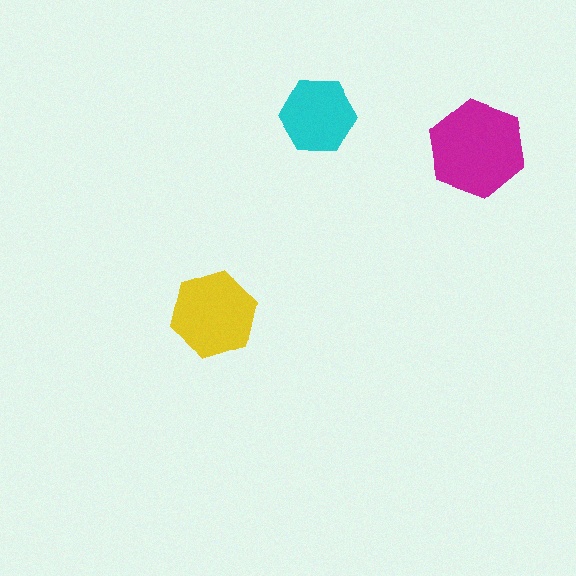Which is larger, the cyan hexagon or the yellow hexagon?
The yellow one.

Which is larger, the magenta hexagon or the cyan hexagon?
The magenta one.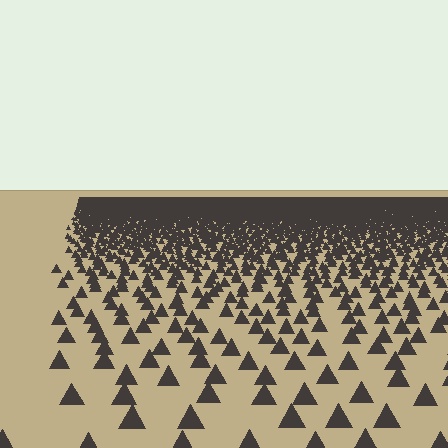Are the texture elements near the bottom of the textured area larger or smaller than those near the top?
Larger. Near the bottom, elements are closer to the viewer and appear at a bigger on-screen size.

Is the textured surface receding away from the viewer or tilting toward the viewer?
The surface is receding away from the viewer. Texture elements get smaller and denser toward the top.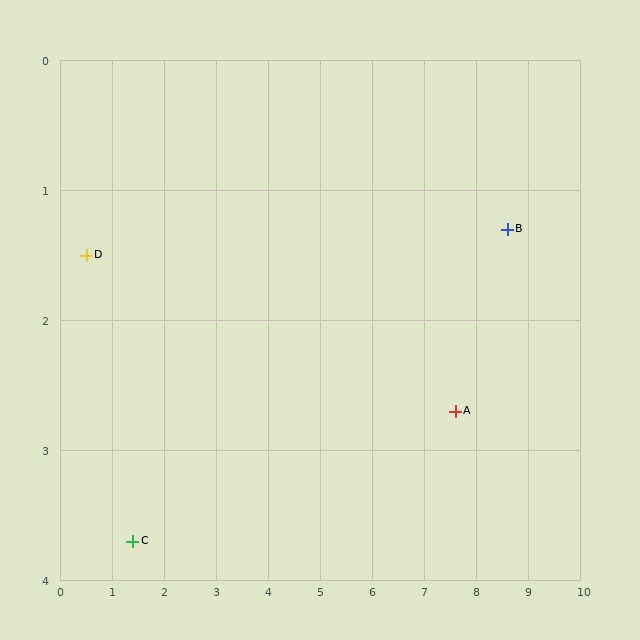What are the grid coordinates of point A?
Point A is at approximately (7.6, 2.7).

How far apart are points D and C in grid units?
Points D and C are about 2.4 grid units apart.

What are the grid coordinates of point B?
Point B is at approximately (8.6, 1.3).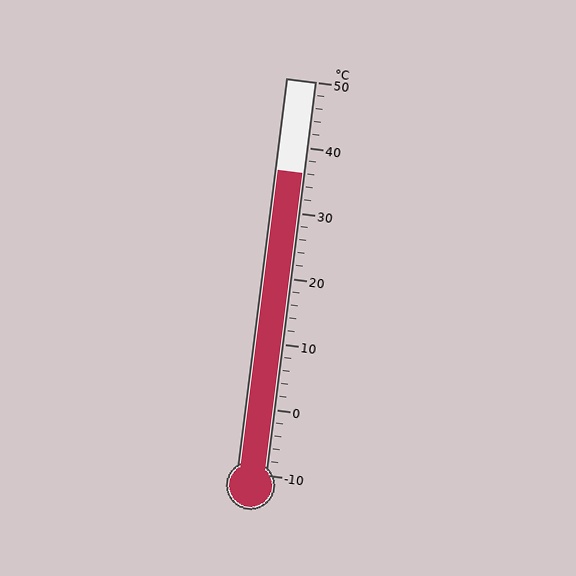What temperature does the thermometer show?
The thermometer shows approximately 36°C.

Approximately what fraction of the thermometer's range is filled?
The thermometer is filled to approximately 75% of its range.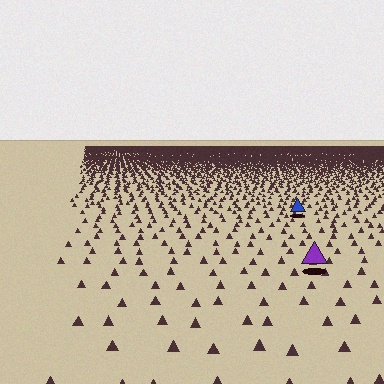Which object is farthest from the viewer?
The blue triangle is farthest from the viewer. It appears smaller and the ground texture around it is denser.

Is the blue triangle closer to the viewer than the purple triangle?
No. The purple triangle is closer — you can tell from the texture gradient: the ground texture is coarser near it.